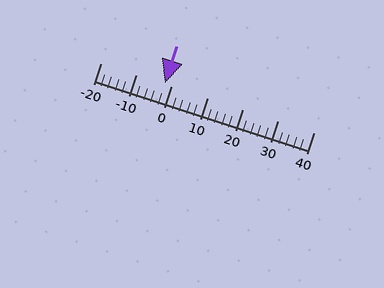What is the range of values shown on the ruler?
The ruler shows values from -20 to 40.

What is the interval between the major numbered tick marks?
The major tick marks are spaced 10 units apart.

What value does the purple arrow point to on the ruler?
The purple arrow points to approximately -2.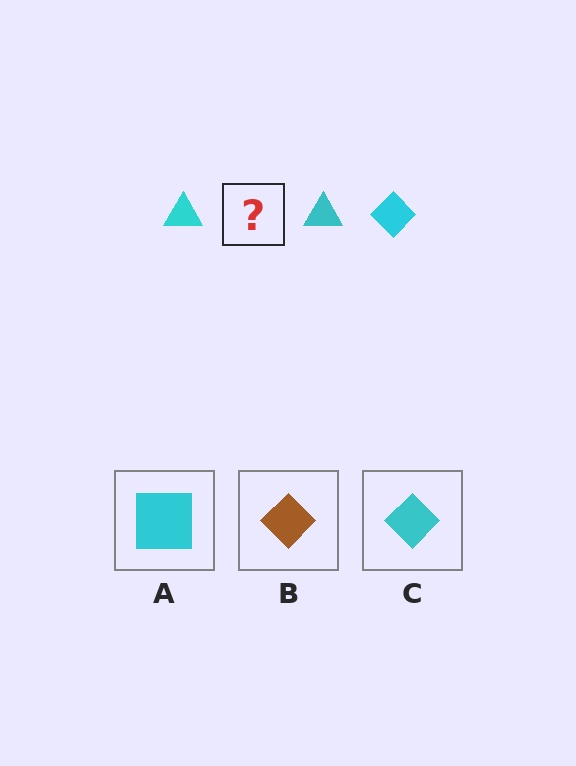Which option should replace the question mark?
Option C.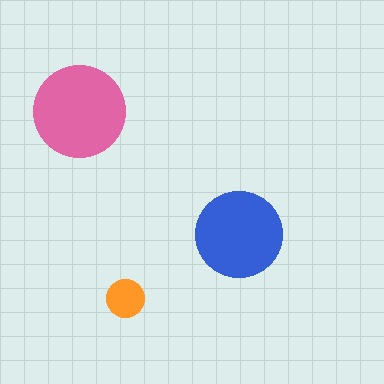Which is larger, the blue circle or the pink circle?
The pink one.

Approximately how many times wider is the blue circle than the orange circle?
About 2.5 times wider.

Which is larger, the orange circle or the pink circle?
The pink one.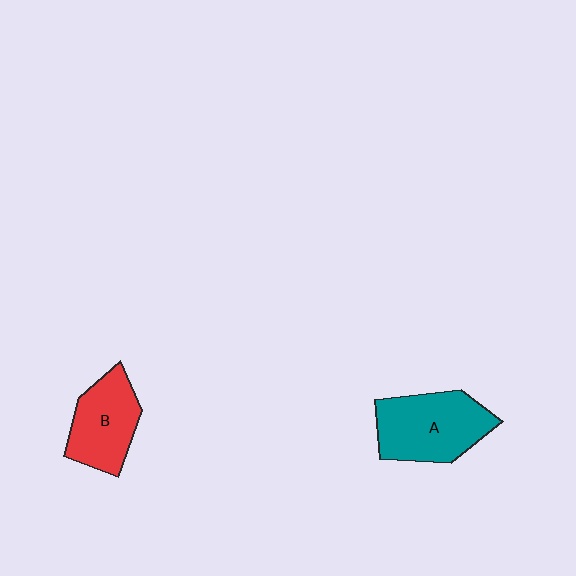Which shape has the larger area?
Shape A (teal).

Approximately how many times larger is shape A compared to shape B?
Approximately 1.3 times.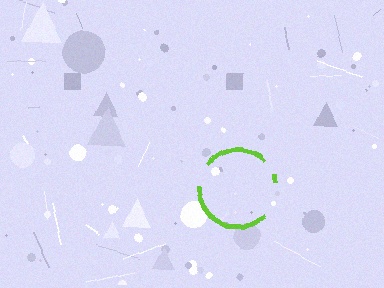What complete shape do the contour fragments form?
The contour fragments form a circle.